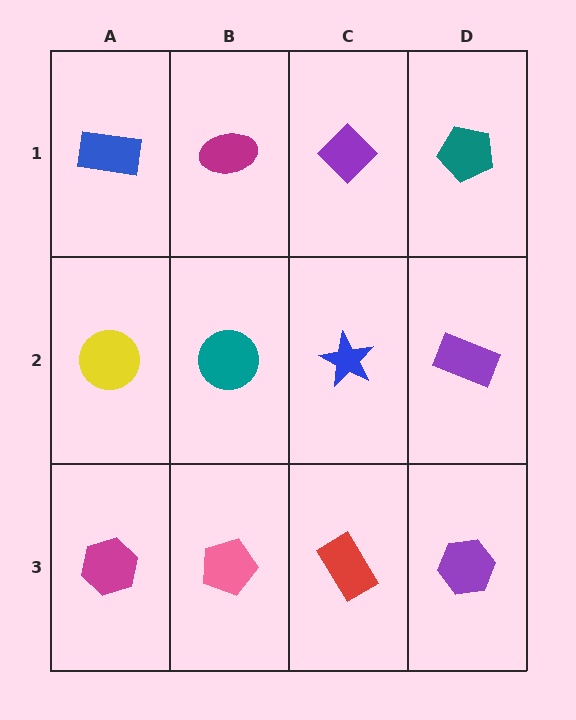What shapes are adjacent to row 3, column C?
A blue star (row 2, column C), a pink pentagon (row 3, column B), a purple hexagon (row 3, column D).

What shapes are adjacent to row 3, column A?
A yellow circle (row 2, column A), a pink pentagon (row 3, column B).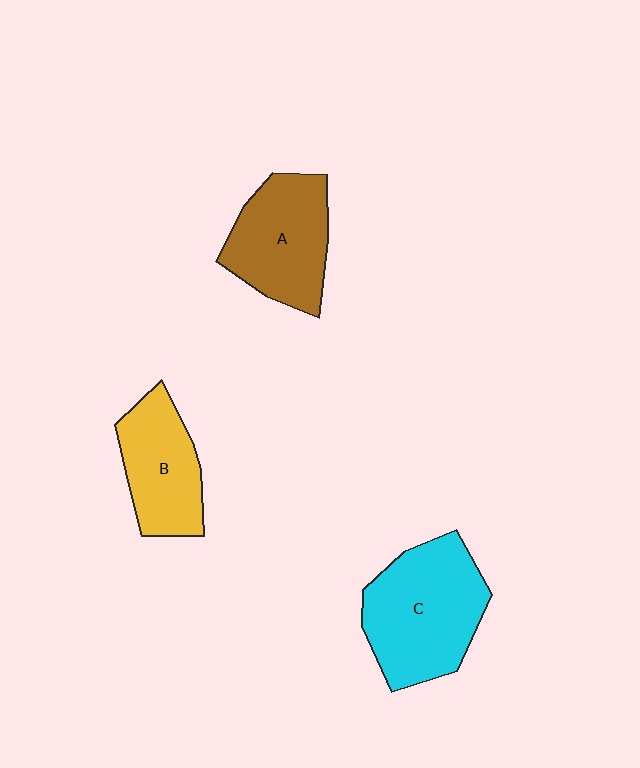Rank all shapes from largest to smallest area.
From largest to smallest: C (cyan), A (brown), B (yellow).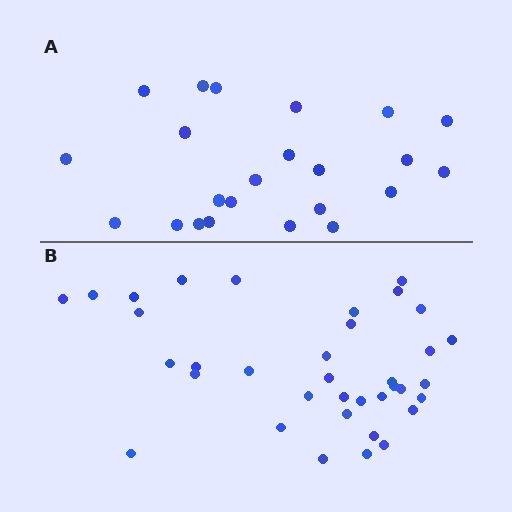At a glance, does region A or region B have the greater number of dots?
Region B (the bottom region) has more dots.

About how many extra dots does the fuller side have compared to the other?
Region B has approximately 15 more dots than region A.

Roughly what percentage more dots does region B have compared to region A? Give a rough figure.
About 55% more.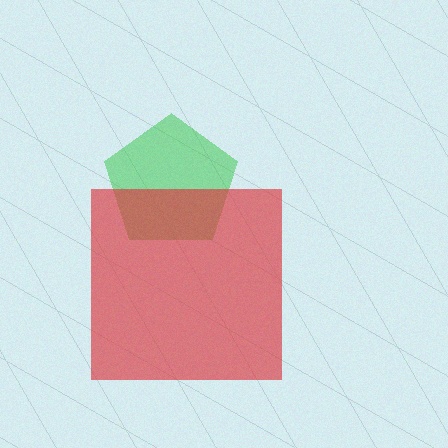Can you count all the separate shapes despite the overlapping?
Yes, there are 2 separate shapes.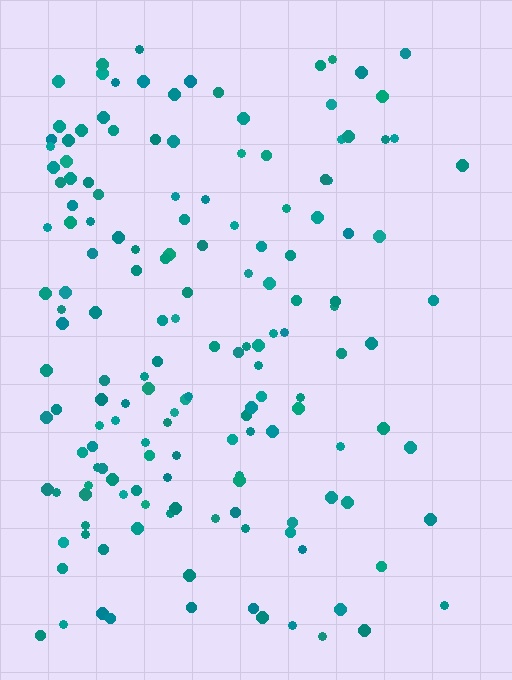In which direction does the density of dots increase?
From right to left, with the left side densest.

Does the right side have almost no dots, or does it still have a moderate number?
Still a moderate number, just noticeably fewer than the left.